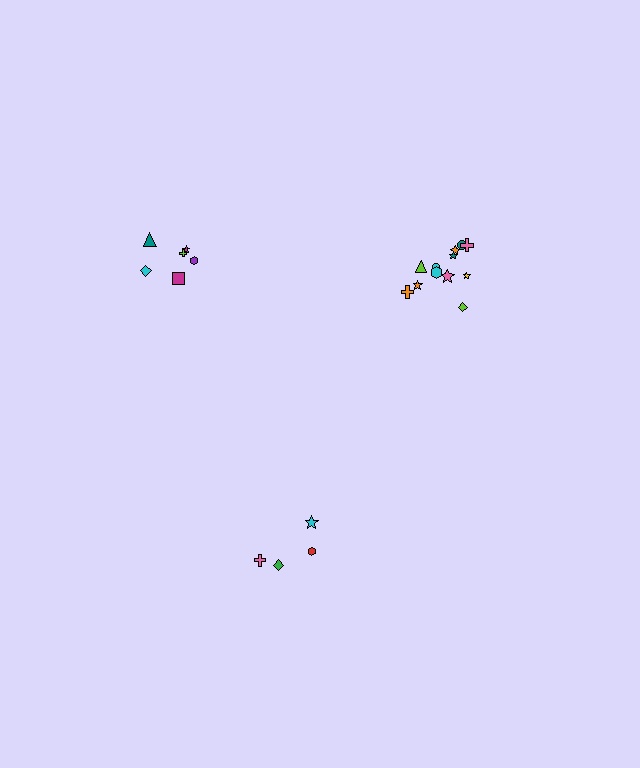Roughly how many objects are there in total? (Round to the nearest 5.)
Roughly 20 objects in total.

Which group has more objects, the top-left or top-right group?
The top-right group.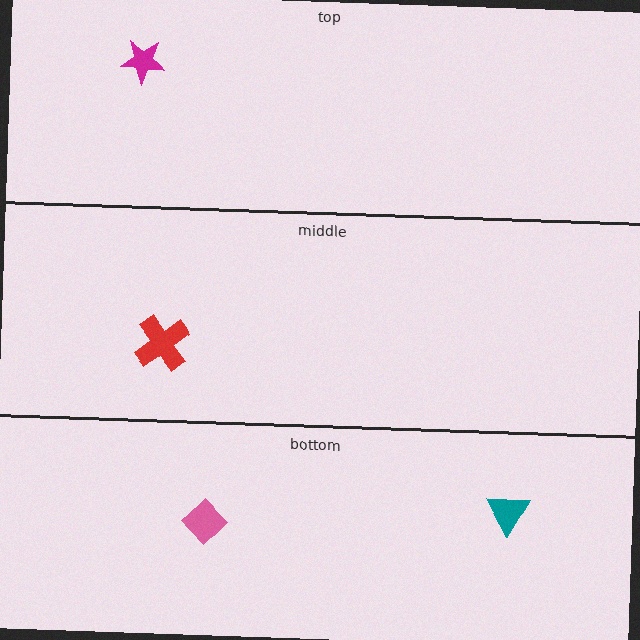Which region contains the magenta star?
The top region.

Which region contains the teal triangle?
The bottom region.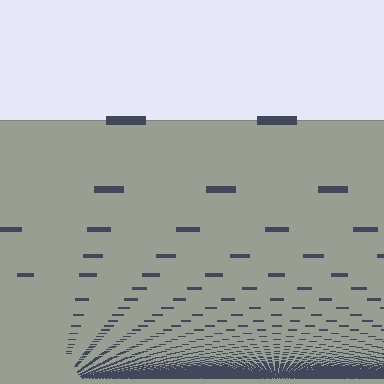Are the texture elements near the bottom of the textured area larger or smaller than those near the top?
Smaller. The gradient is inverted — elements near the bottom are smaller and denser.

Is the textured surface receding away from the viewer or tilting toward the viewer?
The surface appears to tilt toward the viewer. Texture elements get larger and sparser toward the top.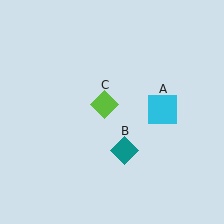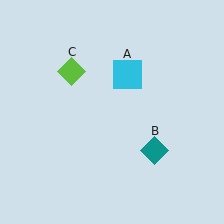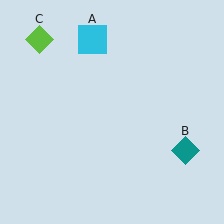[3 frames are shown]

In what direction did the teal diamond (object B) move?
The teal diamond (object B) moved right.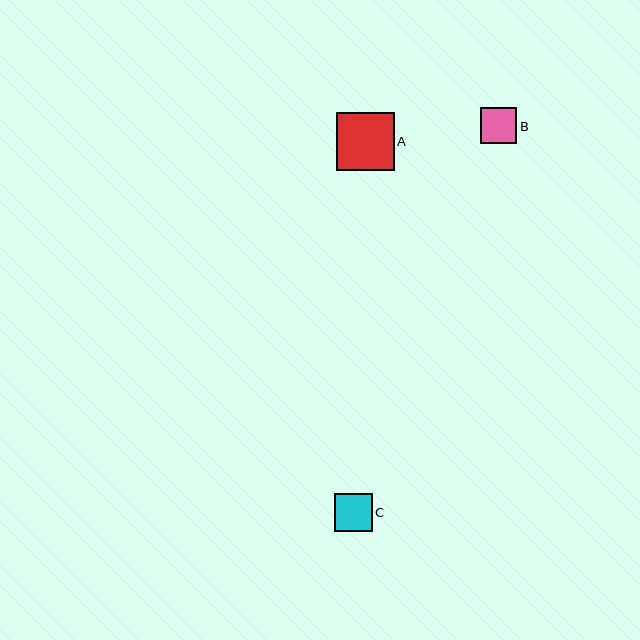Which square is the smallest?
Square B is the smallest with a size of approximately 37 pixels.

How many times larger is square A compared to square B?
Square A is approximately 1.6 times the size of square B.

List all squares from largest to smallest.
From largest to smallest: A, C, B.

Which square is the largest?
Square A is the largest with a size of approximately 58 pixels.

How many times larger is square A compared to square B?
Square A is approximately 1.6 times the size of square B.